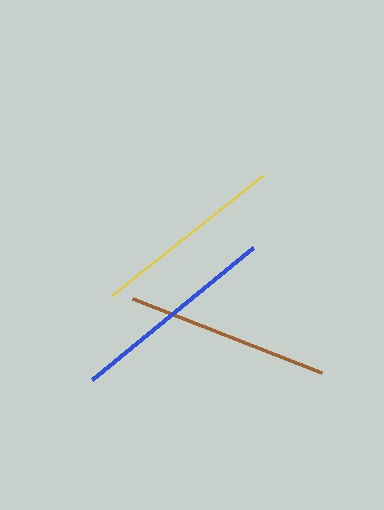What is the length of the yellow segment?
The yellow segment is approximately 193 pixels long.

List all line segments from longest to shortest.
From longest to shortest: blue, brown, yellow.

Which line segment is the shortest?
The yellow line is the shortest at approximately 193 pixels.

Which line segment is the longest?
The blue line is the longest at approximately 208 pixels.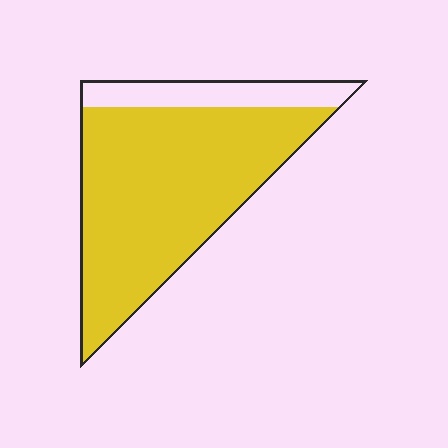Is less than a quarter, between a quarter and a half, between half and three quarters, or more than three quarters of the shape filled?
More than three quarters.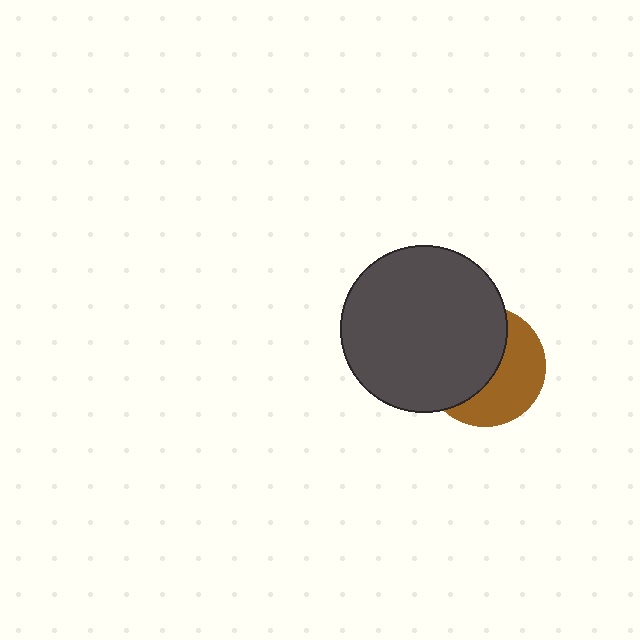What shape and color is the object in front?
The object in front is a dark gray circle.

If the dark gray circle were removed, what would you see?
You would see the complete brown circle.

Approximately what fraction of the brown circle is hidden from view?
Roughly 55% of the brown circle is hidden behind the dark gray circle.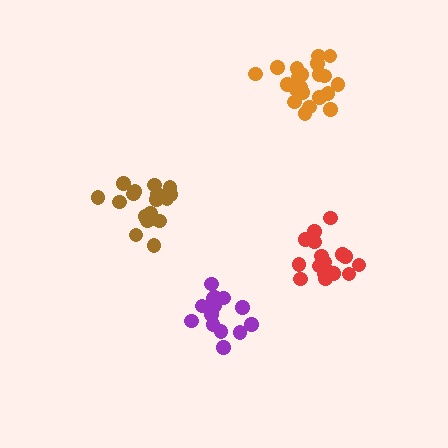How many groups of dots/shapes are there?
There are 4 groups.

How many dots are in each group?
Group 1: 15 dots, Group 2: 21 dots, Group 3: 18 dots, Group 4: 18 dots (72 total).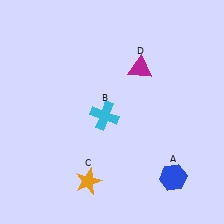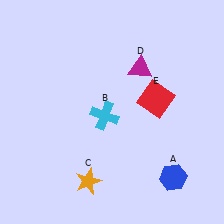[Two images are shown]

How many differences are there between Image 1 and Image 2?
There is 1 difference between the two images.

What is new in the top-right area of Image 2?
A red square (E) was added in the top-right area of Image 2.